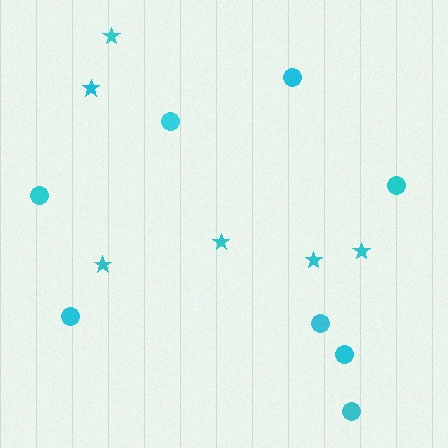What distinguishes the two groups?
There are 2 groups: one group of circles (8) and one group of stars (6).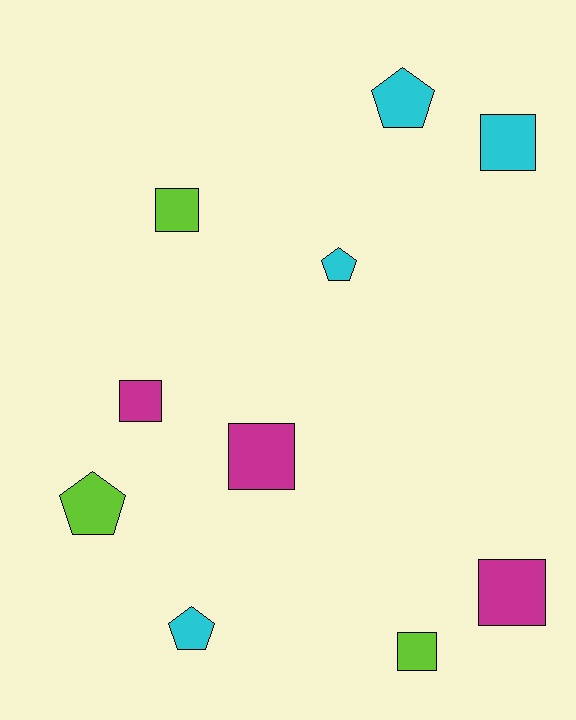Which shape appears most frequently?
Square, with 6 objects.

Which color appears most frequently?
Cyan, with 4 objects.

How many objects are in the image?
There are 10 objects.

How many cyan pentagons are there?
There are 3 cyan pentagons.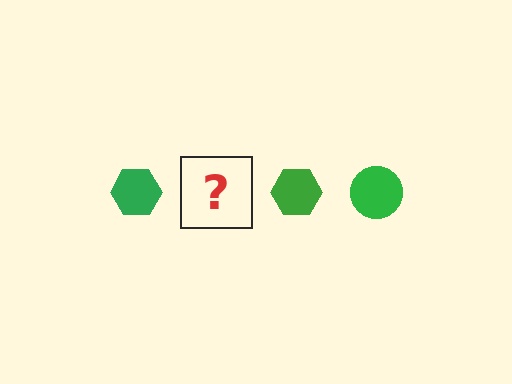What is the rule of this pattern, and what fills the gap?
The rule is that the pattern cycles through hexagon, circle shapes in green. The gap should be filled with a green circle.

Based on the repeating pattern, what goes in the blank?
The blank should be a green circle.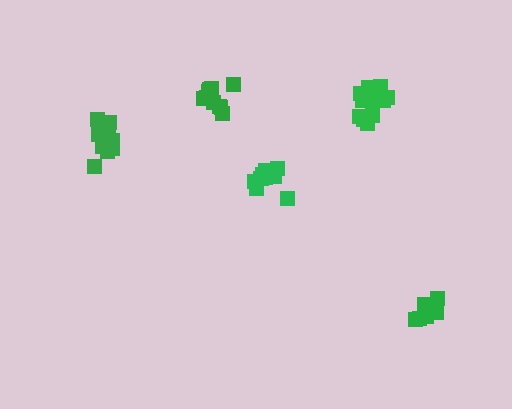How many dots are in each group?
Group 1: 13 dots, Group 2: 11 dots, Group 3: 7 dots, Group 4: 11 dots, Group 5: 12 dots (54 total).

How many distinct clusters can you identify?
There are 5 distinct clusters.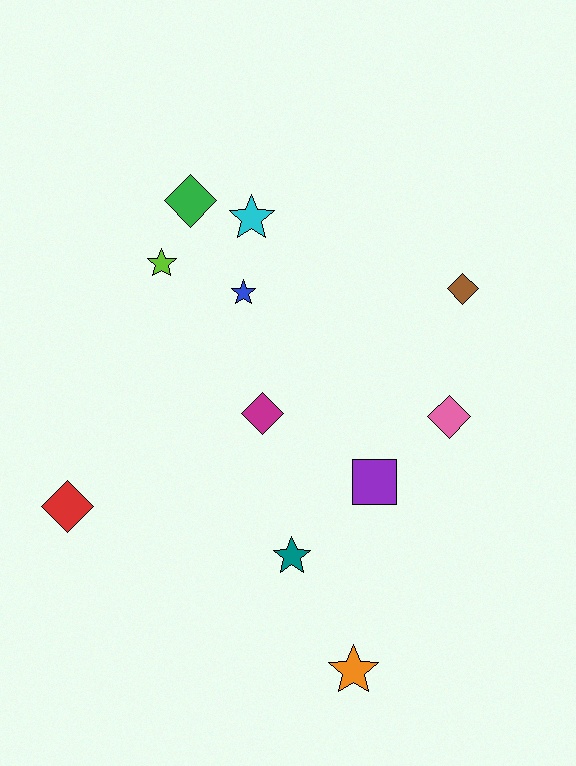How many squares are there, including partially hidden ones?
There is 1 square.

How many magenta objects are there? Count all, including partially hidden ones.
There is 1 magenta object.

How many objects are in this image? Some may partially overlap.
There are 11 objects.